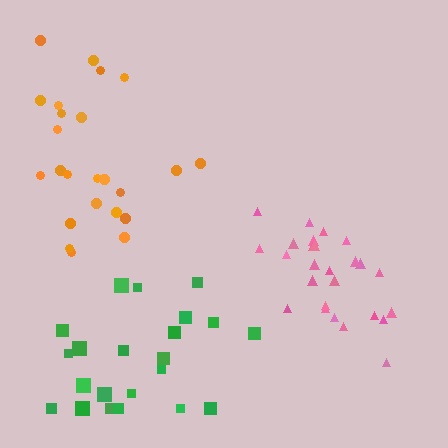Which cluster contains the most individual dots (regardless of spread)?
Pink (26).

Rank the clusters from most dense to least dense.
pink, green, orange.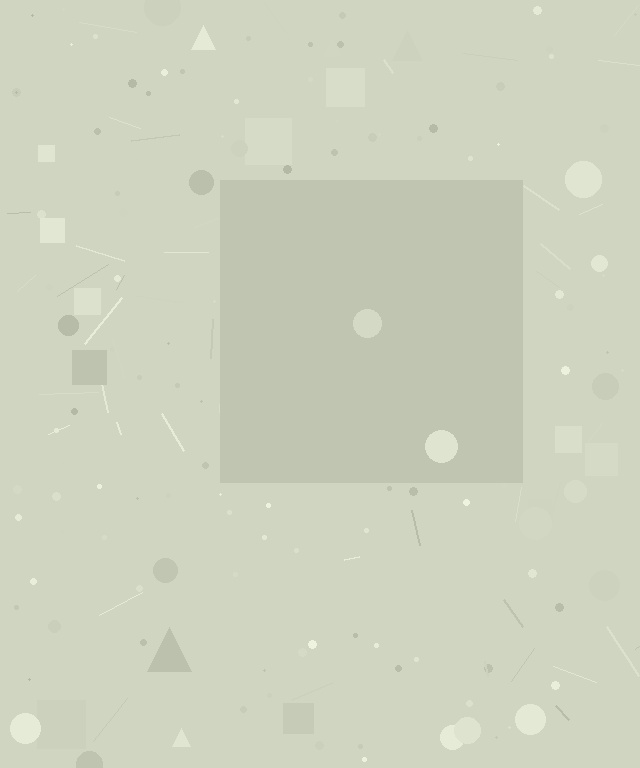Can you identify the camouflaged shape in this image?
The camouflaged shape is a square.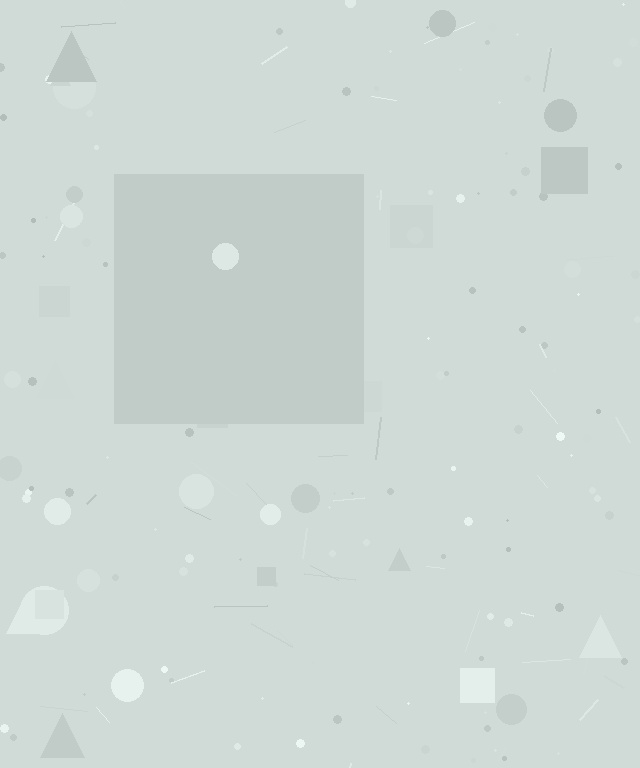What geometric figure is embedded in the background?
A square is embedded in the background.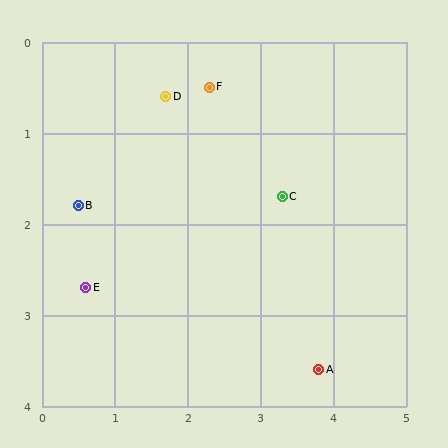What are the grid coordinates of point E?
Point E is at approximately (0.6, 2.7).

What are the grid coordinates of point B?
Point B is at approximately (0.5, 1.8).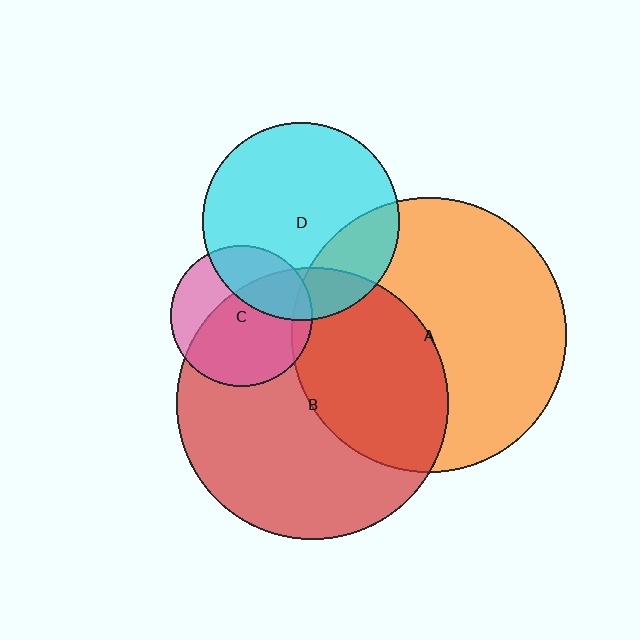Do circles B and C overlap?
Yes.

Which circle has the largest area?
Circle A (orange).